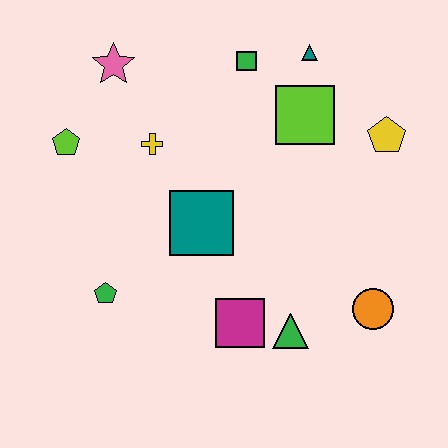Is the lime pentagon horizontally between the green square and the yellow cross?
No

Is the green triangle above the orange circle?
No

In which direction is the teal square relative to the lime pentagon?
The teal square is to the right of the lime pentagon.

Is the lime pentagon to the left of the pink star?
Yes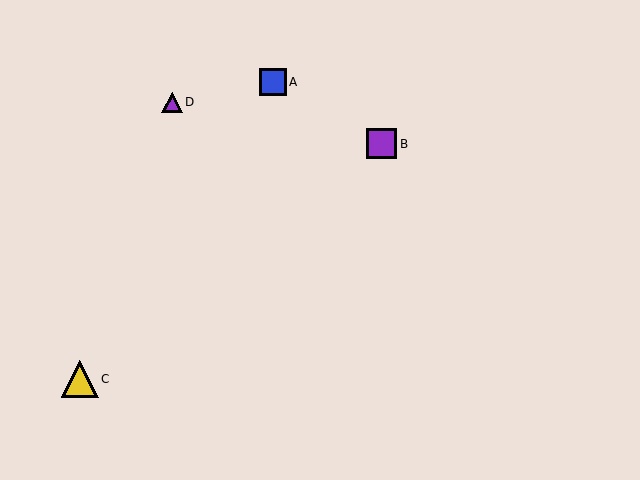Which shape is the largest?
The yellow triangle (labeled C) is the largest.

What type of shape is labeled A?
Shape A is a blue square.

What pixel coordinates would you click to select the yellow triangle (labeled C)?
Click at (80, 379) to select the yellow triangle C.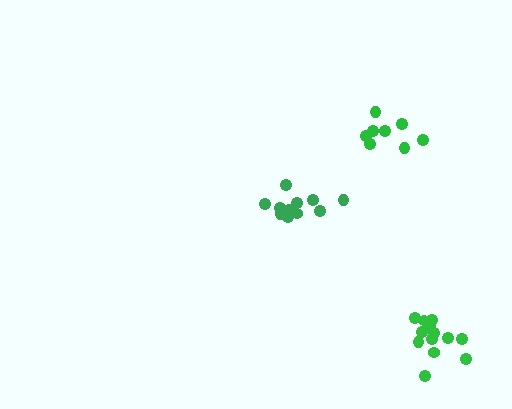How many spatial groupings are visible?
There are 3 spatial groupings.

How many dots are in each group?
Group 1: 12 dots, Group 2: 13 dots, Group 3: 8 dots (33 total).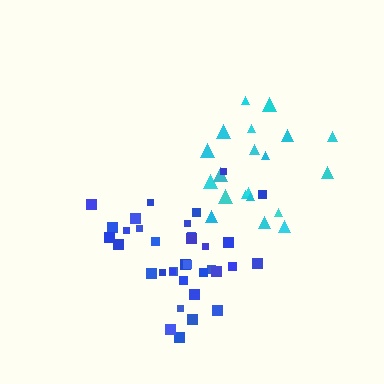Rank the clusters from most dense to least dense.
blue, cyan.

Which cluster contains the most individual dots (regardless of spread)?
Blue (35).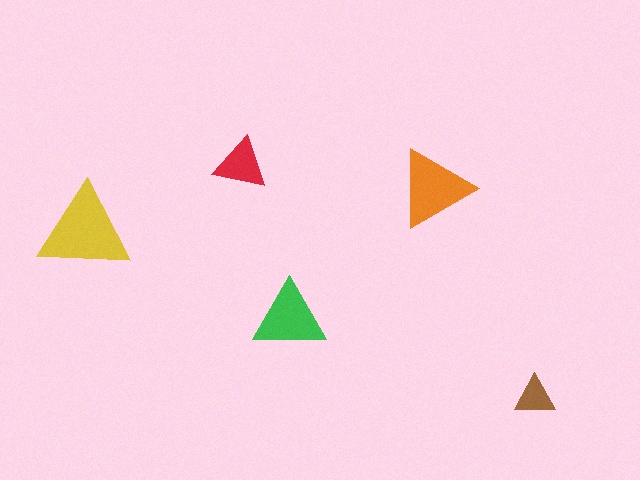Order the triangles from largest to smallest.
the yellow one, the orange one, the green one, the red one, the brown one.